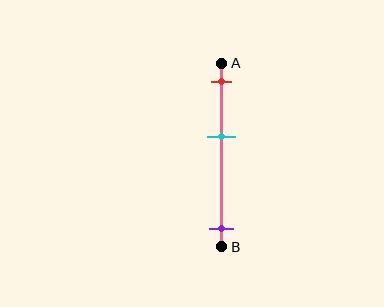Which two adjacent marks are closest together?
The red and cyan marks are the closest adjacent pair.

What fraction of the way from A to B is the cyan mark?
The cyan mark is approximately 40% (0.4) of the way from A to B.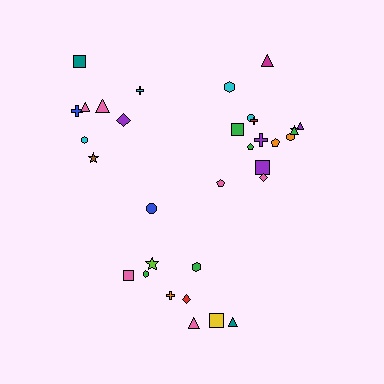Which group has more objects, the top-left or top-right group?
The top-right group.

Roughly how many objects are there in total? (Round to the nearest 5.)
Roughly 35 objects in total.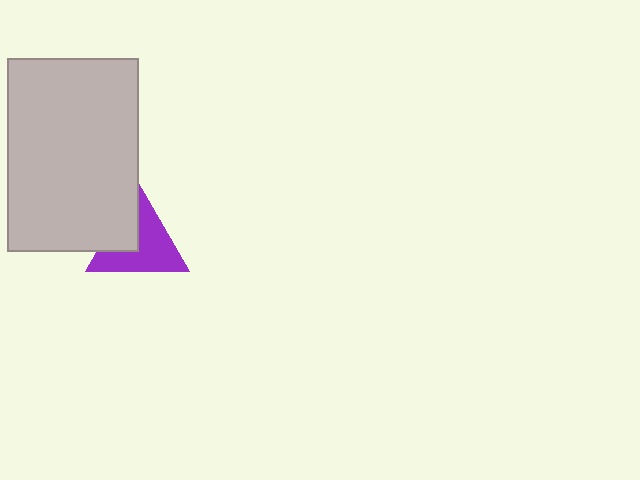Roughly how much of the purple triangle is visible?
Most of it is visible (roughly 67%).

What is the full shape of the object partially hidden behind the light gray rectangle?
The partially hidden object is a purple triangle.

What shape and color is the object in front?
The object in front is a light gray rectangle.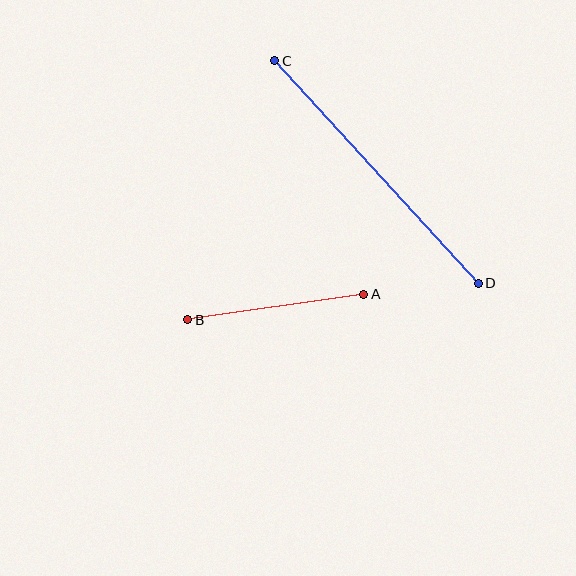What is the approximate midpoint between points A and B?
The midpoint is at approximately (276, 307) pixels.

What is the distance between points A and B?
The distance is approximately 178 pixels.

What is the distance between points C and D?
The distance is approximately 302 pixels.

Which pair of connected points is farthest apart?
Points C and D are farthest apart.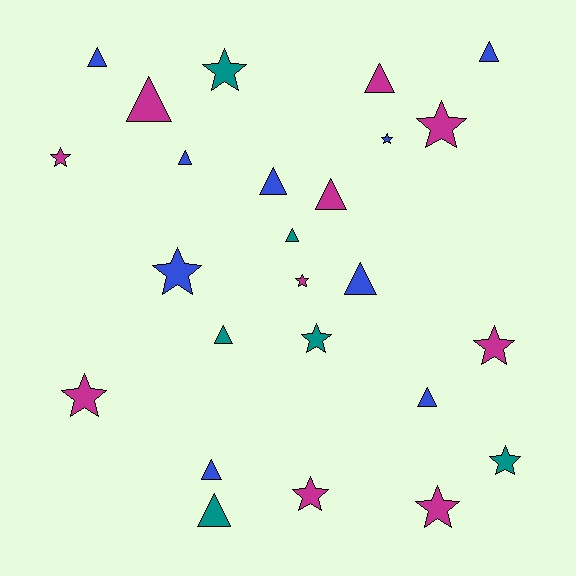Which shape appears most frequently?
Triangle, with 13 objects.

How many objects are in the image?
There are 25 objects.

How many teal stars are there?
There are 3 teal stars.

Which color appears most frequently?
Magenta, with 10 objects.